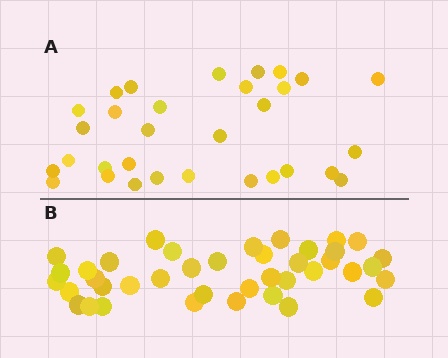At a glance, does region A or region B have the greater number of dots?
Region B (the bottom region) has more dots.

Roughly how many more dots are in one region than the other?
Region B has roughly 8 or so more dots than region A.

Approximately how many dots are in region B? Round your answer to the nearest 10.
About 40 dots.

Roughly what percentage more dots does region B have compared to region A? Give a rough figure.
About 30% more.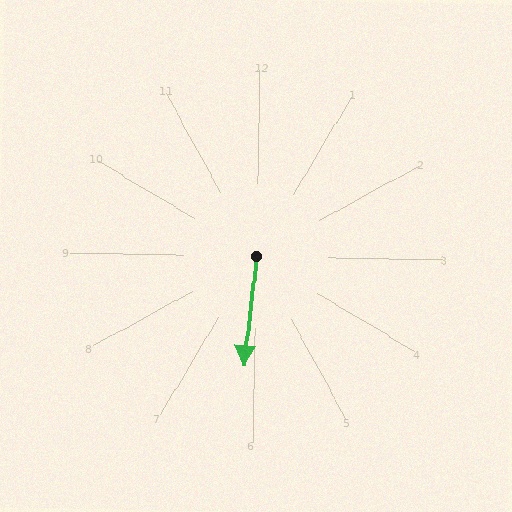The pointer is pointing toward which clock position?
Roughly 6 o'clock.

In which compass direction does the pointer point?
South.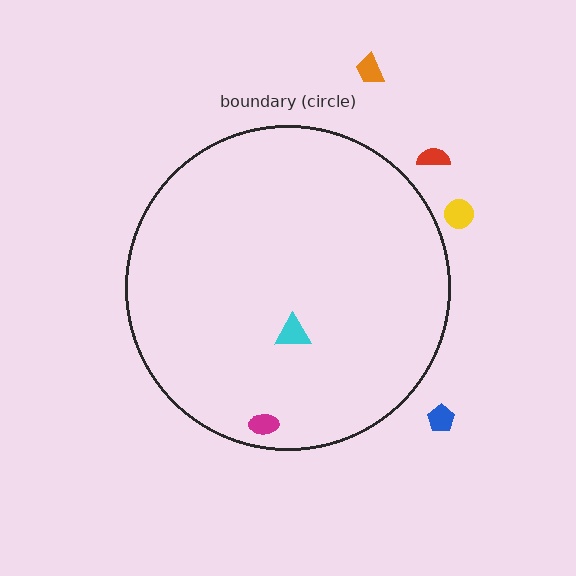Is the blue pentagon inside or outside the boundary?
Outside.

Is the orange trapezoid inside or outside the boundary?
Outside.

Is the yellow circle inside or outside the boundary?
Outside.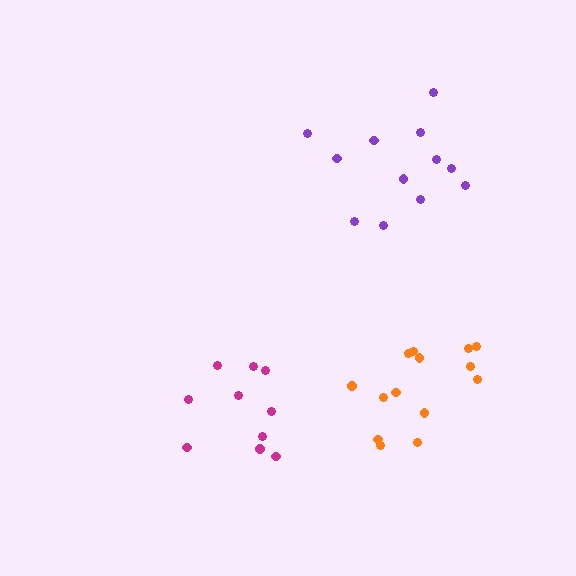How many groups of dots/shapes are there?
There are 3 groups.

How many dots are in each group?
Group 1: 10 dots, Group 2: 12 dots, Group 3: 14 dots (36 total).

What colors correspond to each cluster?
The clusters are colored: magenta, purple, orange.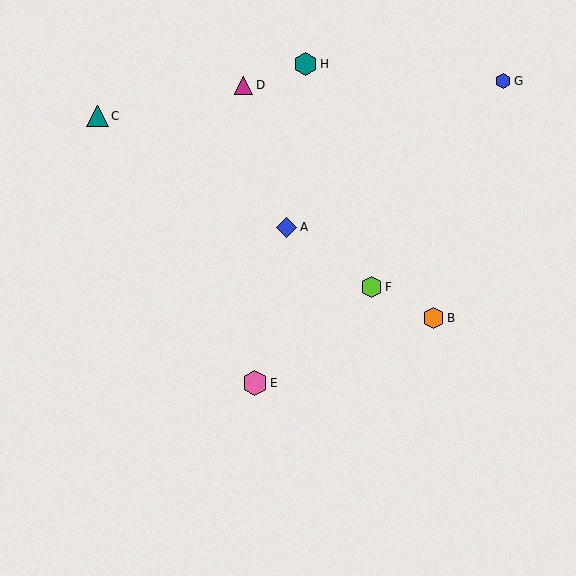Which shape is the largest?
The pink hexagon (labeled E) is the largest.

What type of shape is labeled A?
Shape A is a blue diamond.